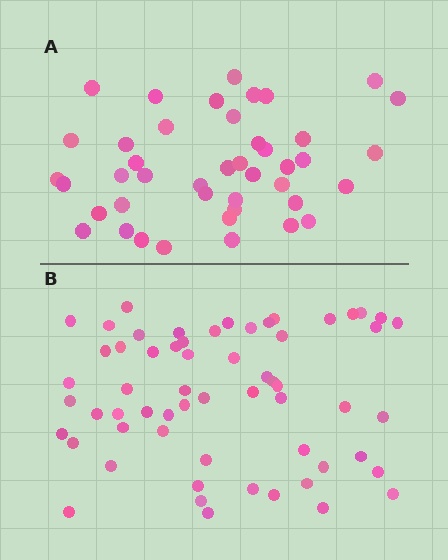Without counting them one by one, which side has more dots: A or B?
Region B (the bottom region) has more dots.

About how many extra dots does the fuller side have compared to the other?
Region B has approximately 15 more dots than region A.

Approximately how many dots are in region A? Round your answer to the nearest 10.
About 40 dots. (The exact count is 43, which rounds to 40.)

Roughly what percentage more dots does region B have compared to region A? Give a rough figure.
About 40% more.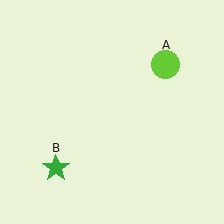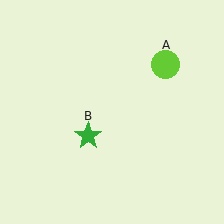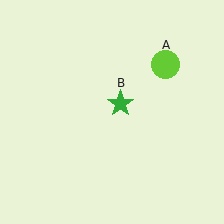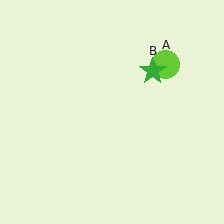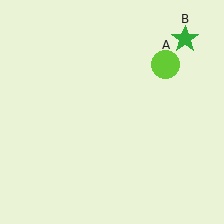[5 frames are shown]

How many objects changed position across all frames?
1 object changed position: green star (object B).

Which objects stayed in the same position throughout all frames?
Lime circle (object A) remained stationary.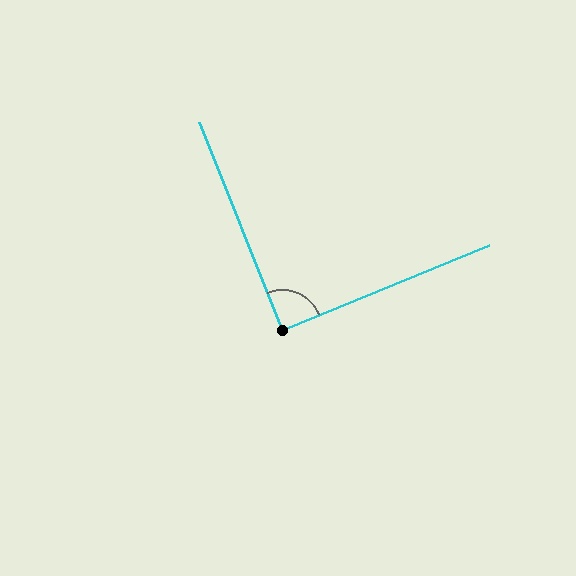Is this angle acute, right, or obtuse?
It is approximately a right angle.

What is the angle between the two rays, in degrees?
Approximately 89 degrees.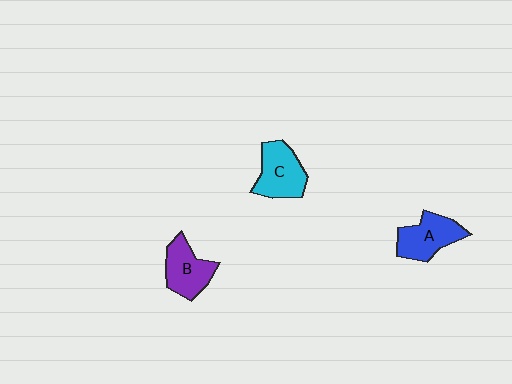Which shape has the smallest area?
Shape B (purple).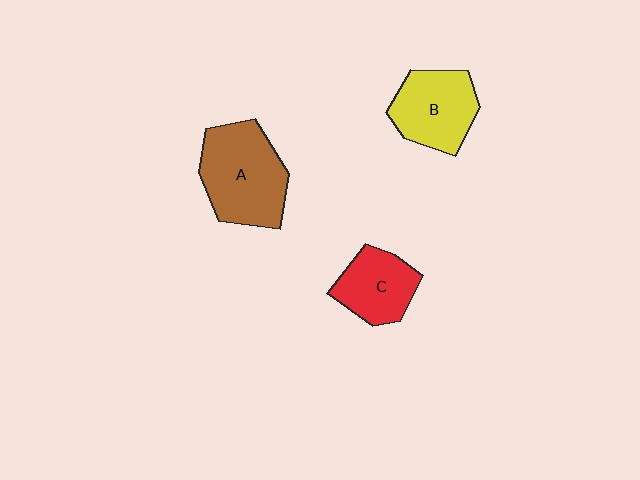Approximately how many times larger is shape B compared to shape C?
Approximately 1.2 times.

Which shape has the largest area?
Shape A (brown).